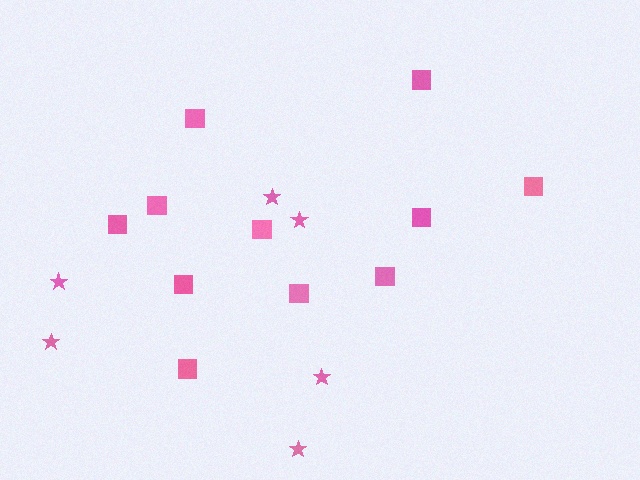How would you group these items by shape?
There are 2 groups: one group of squares (11) and one group of stars (6).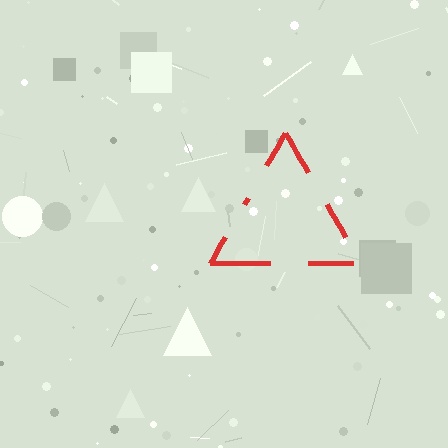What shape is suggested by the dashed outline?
The dashed outline suggests a triangle.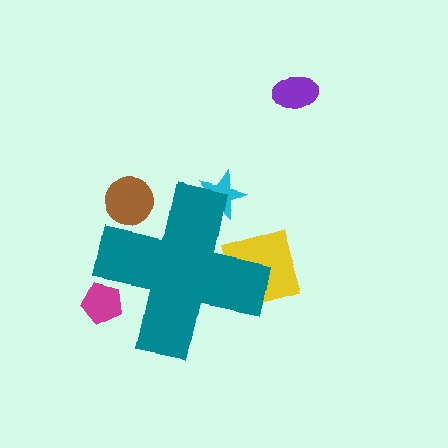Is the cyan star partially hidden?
Yes, the cyan star is partially hidden behind the teal cross.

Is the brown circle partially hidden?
Yes, the brown circle is partially hidden behind the teal cross.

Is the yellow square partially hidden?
Yes, the yellow square is partially hidden behind the teal cross.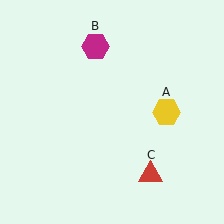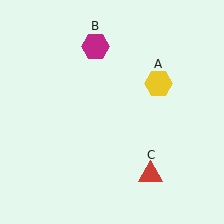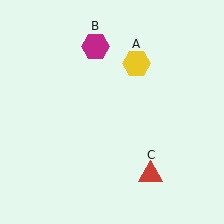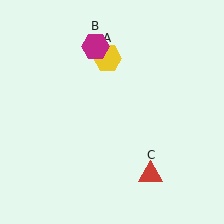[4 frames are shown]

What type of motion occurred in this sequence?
The yellow hexagon (object A) rotated counterclockwise around the center of the scene.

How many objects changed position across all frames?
1 object changed position: yellow hexagon (object A).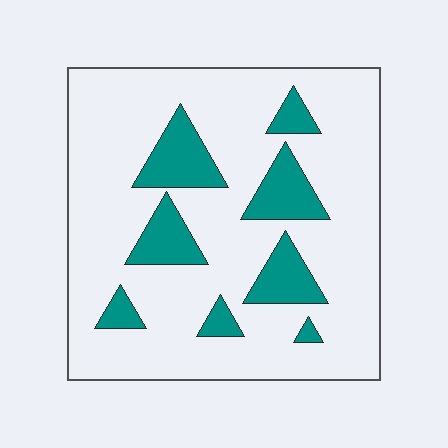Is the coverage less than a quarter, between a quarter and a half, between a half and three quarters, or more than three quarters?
Less than a quarter.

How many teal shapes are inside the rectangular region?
8.